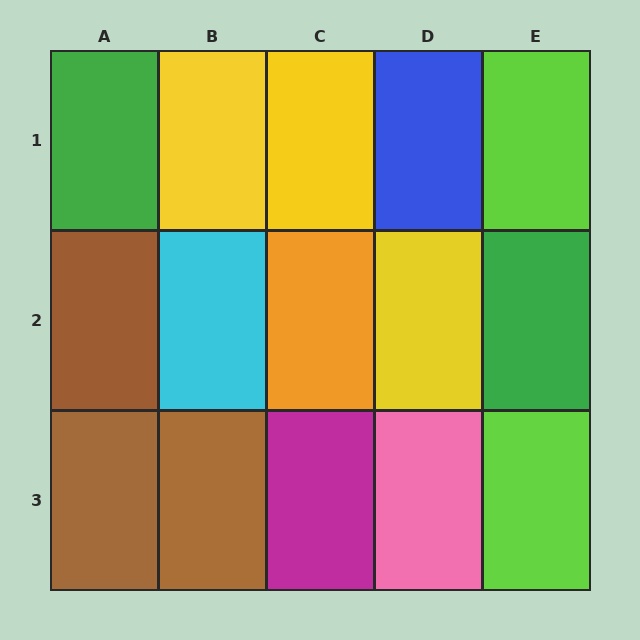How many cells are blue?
1 cell is blue.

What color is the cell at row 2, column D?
Yellow.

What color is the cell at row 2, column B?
Cyan.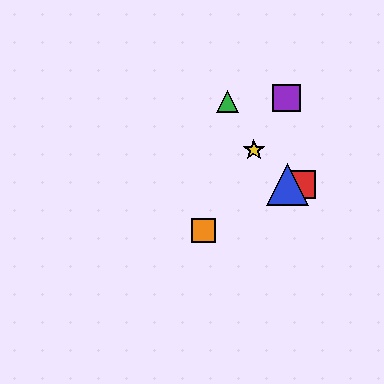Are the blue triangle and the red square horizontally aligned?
Yes, both are at y≈185.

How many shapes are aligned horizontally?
2 shapes (the red square, the blue triangle) are aligned horizontally.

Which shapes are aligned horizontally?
The red square, the blue triangle are aligned horizontally.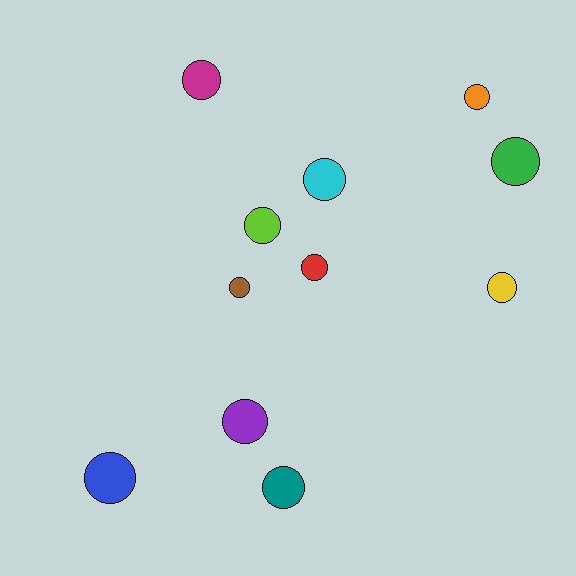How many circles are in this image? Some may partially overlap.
There are 11 circles.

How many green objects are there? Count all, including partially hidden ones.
There is 1 green object.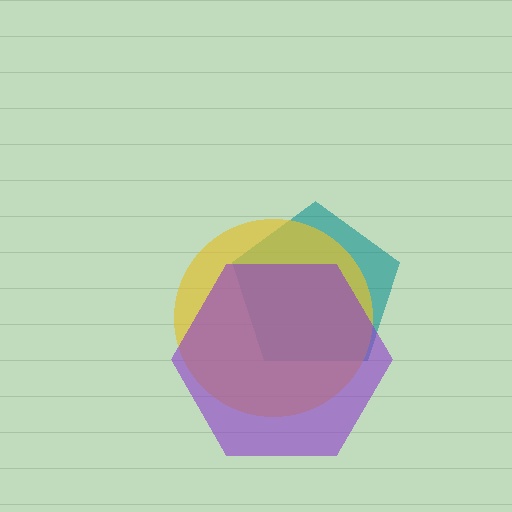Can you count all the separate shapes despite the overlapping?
Yes, there are 3 separate shapes.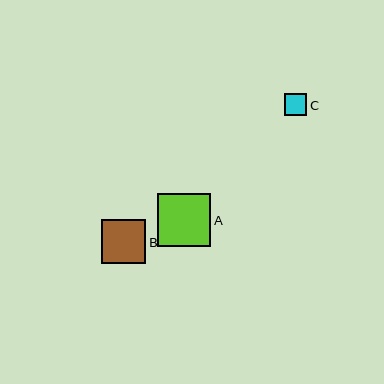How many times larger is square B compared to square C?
Square B is approximately 2.0 times the size of square C.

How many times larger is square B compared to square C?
Square B is approximately 2.0 times the size of square C.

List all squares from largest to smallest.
From largest to smallest: A, B, C.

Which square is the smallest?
Square C is the smallest with a size of approximately 22 pixels.